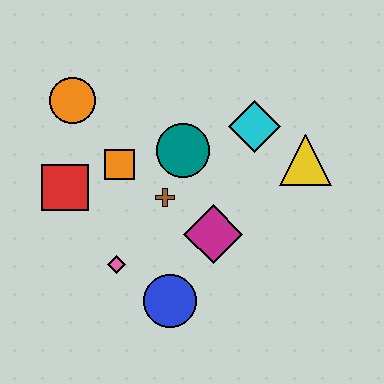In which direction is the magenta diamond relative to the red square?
The magenta diamond is to the right of the red square.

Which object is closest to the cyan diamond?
The yellow triangle is closest to the cyan diamond.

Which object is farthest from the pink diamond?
The yellow triangle is farthest from the pink diamond.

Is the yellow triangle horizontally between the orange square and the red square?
No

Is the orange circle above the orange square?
Yes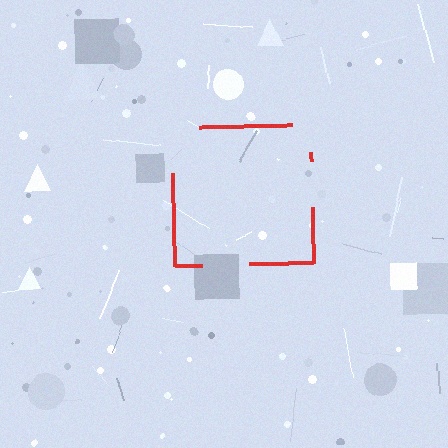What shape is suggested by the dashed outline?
The dashed outline suggests a square.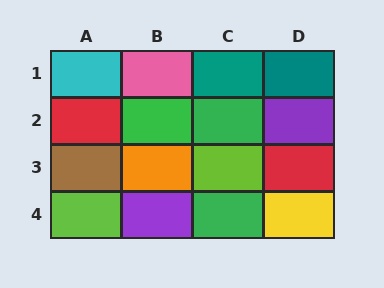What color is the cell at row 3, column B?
Orange.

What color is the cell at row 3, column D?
Red.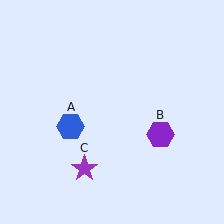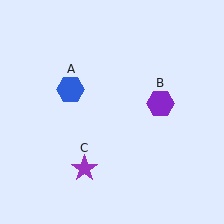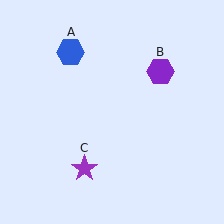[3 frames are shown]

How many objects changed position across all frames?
2 objects changed position: blue hexagon (object A), purple hexagon (object B).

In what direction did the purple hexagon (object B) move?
The purple hexagon (object B) moved up.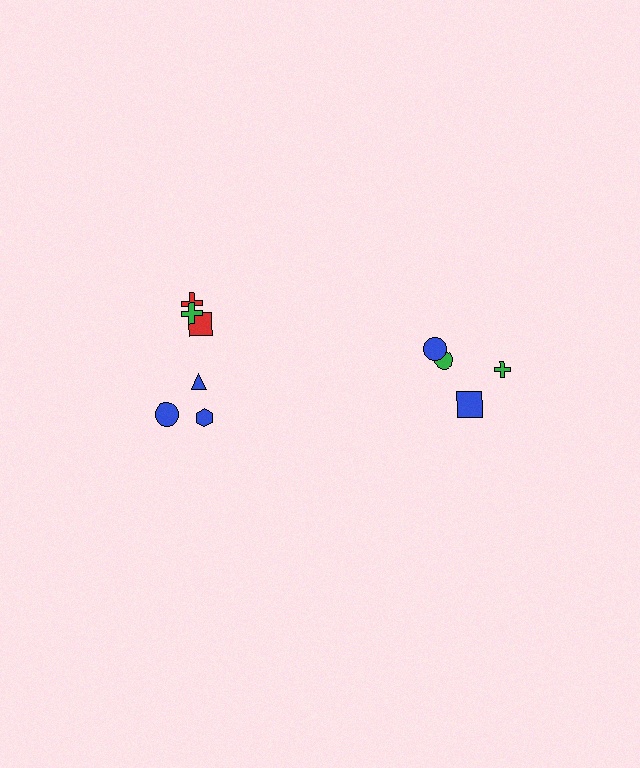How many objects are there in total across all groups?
There are 10 objects.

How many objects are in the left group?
There are 6 objects.